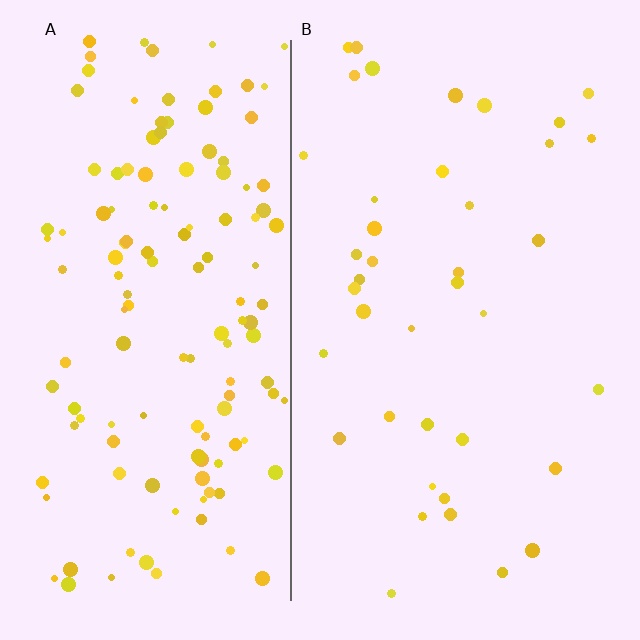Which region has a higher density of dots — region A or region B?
A (the left).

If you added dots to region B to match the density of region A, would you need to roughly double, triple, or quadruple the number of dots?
Approximately triple.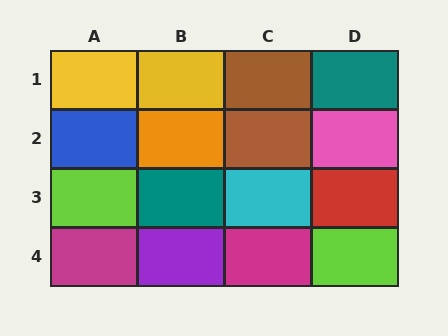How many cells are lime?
2 cells are lime.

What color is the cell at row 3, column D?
Red.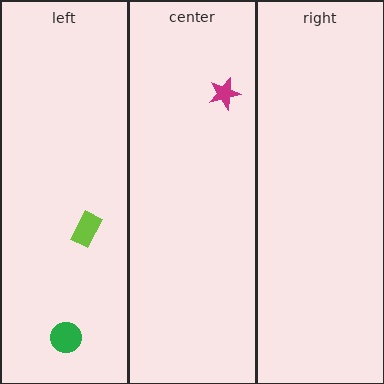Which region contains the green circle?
The left region.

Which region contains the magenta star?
The center region.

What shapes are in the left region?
The lime rectangle, the green circle.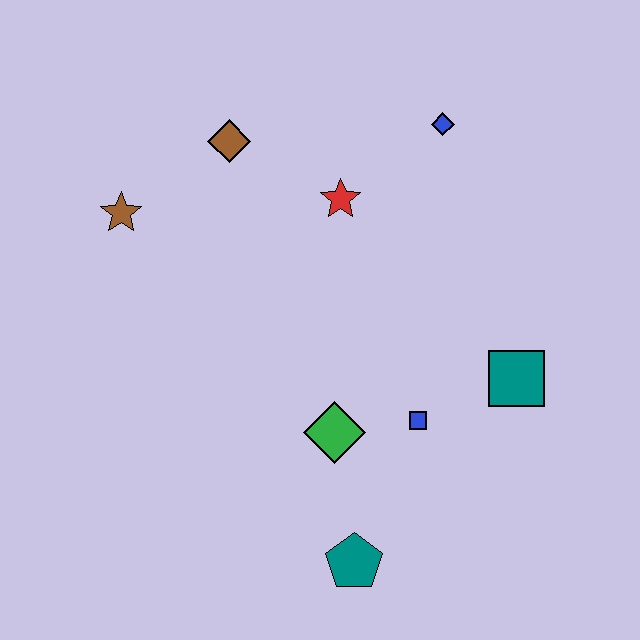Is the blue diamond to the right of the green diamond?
Yes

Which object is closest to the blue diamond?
The red star is closest to the blue diamond.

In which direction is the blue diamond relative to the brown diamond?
The blue diamond is to the right of the brown diamond.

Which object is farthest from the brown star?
The teal square is farthest from the brown star.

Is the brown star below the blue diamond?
Yes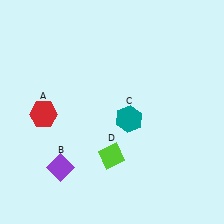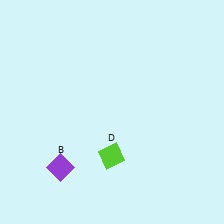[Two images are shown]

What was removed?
The red hexagon (A), the teal hexagon (C) were removed in Image 2.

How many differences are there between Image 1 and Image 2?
There are 2 differences between the two images.